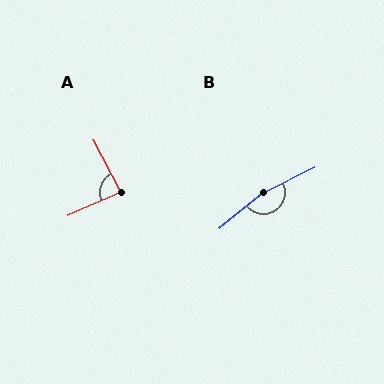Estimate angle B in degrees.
Approximately 167 degrees.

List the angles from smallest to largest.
A (86°), B (167°).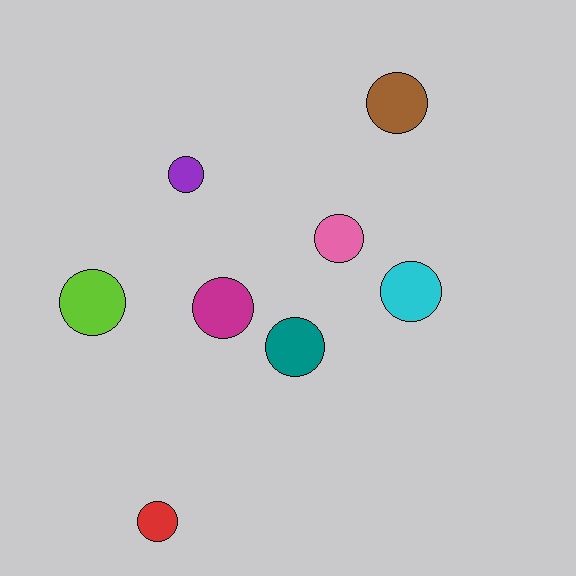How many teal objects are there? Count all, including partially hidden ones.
There is 1 teal object.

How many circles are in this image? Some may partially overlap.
There are 8 circles.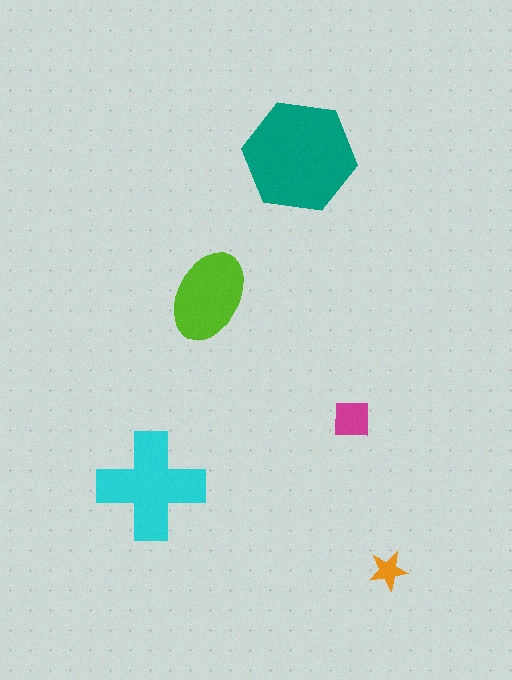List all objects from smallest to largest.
The orange star, the magenta square, the lime ellipse, the cyan cross, the teal hexagon.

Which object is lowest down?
The orange star is bottommost.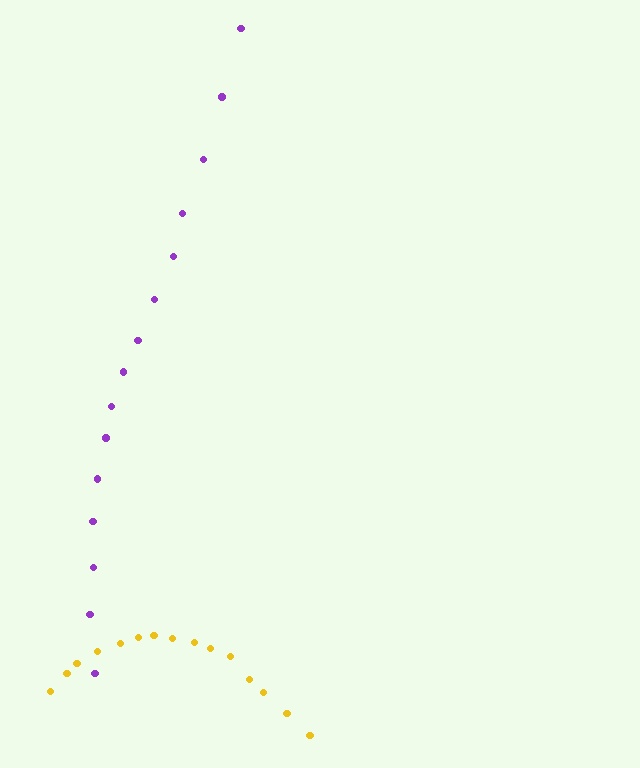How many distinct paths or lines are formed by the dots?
There are 2 distinct paths.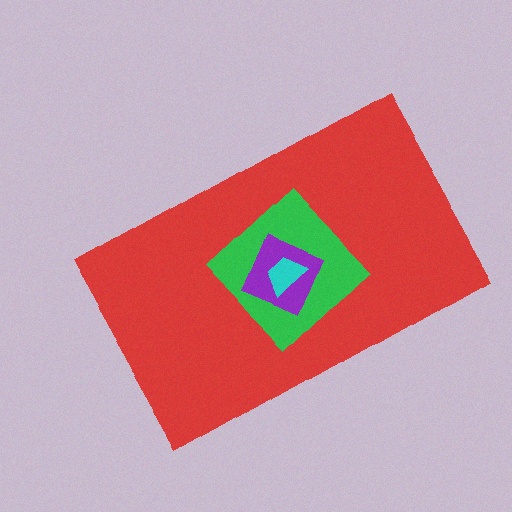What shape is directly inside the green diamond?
The purple diamond.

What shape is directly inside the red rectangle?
The green diamond.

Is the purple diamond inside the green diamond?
Yes.